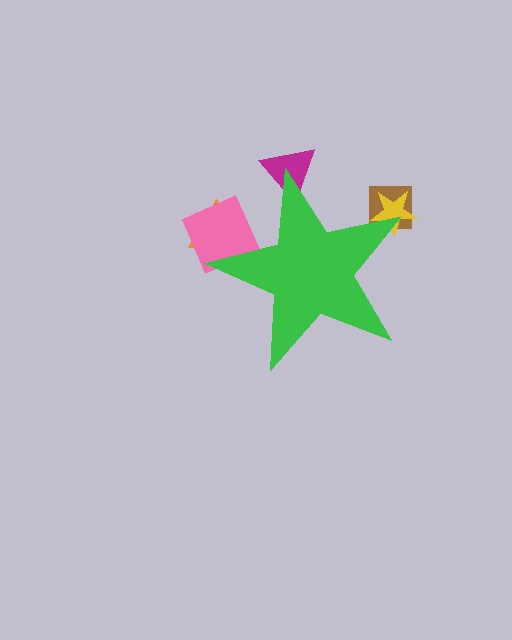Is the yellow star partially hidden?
Yes, the yellow star is partially hidden behind the green star.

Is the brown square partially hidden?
Yes, the brown square is partially hidden behind the green star.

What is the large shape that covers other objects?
A green star.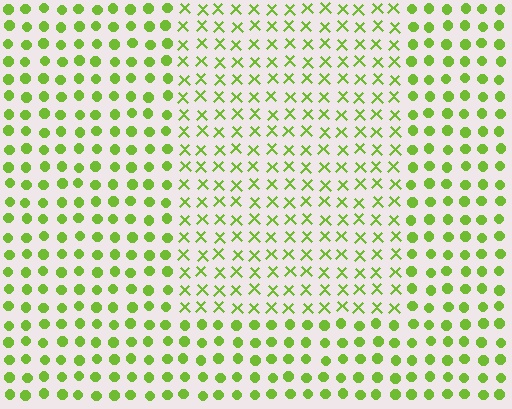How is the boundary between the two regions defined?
The boundary is defined by a change in element shape: X marks inside vs. circles outside. All elements share the same color and spacing.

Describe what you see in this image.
The image is filled with small lime elements arranged in a uniform grid. A rectangle-shaped region contains X marks, while the surrounding area contains circles. The boundary is defined purely by the change in element shape.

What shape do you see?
I see a rectangle.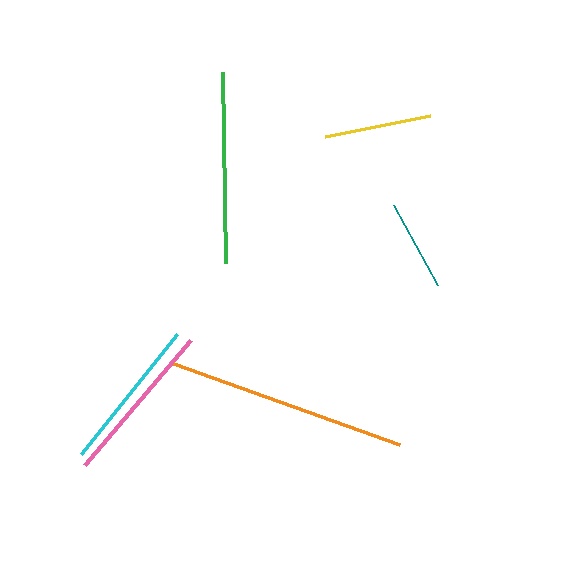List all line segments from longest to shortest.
From longest to shortest: orange, green, pink, cyan, yellow, teal.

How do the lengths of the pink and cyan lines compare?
The pink and cyan lines are approximately the same length.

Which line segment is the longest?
The orange line is the longest at approximately 241 pixels.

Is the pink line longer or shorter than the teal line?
The pink line is longer than the teal line.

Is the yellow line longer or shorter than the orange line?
The orange line is longer than the yellow line.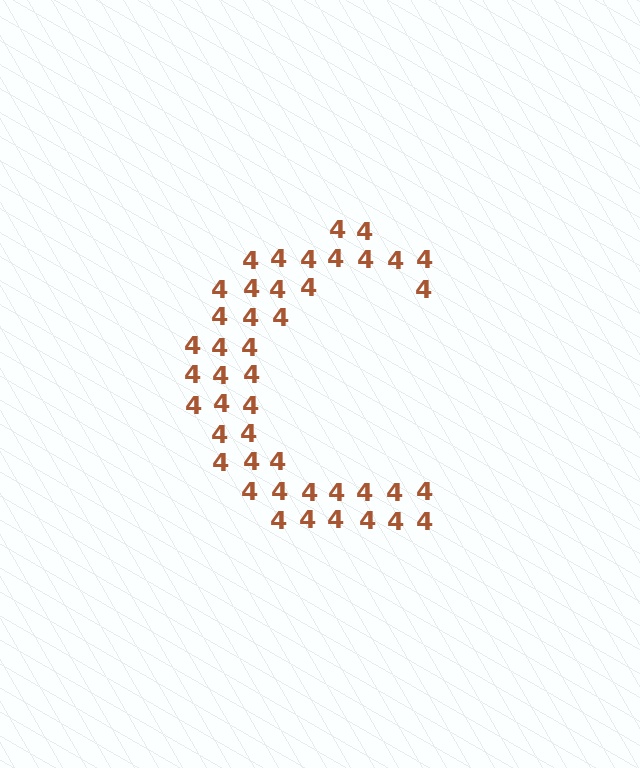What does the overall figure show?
The overall figure shows the letter C.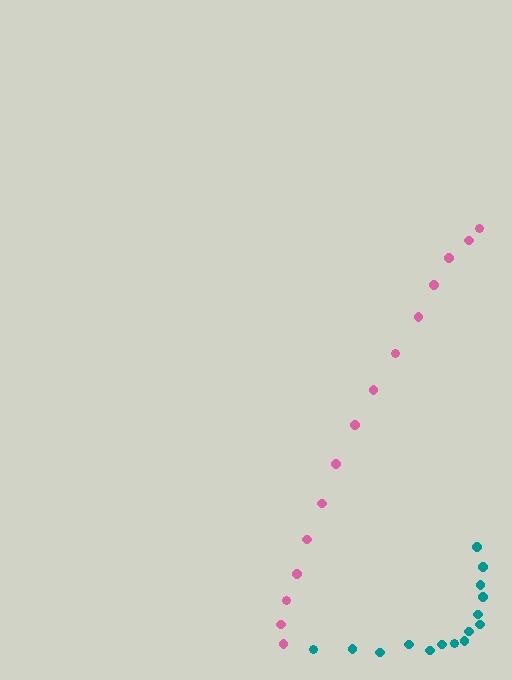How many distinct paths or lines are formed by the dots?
There are 2 distinct paths.